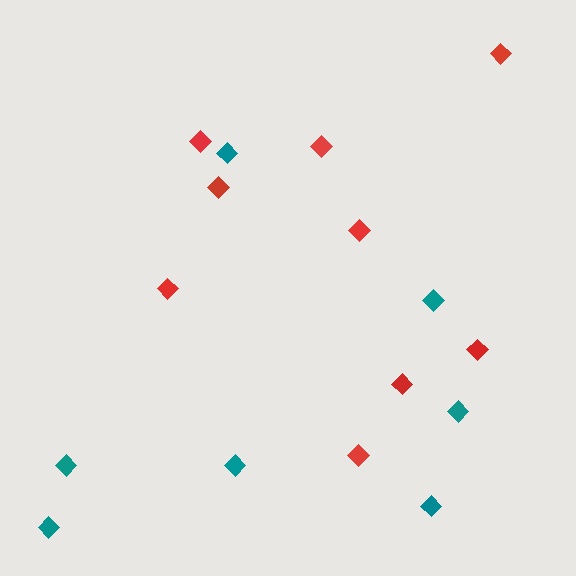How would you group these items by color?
There are 2 groups: one group of teal diamonds (7) and one group of red diamonds (9).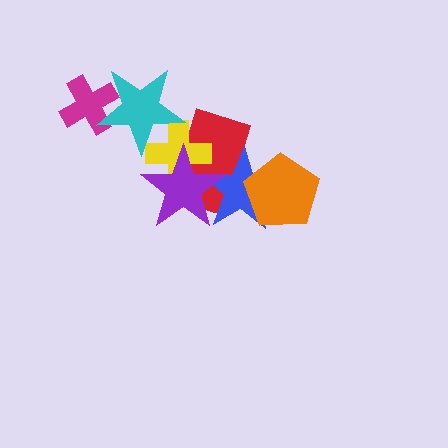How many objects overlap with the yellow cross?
3 objects overlap with the yellow cross.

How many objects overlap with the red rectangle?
4 objects overlap with the red rectangle.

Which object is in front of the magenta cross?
The cyan star is in front of the magenta cross.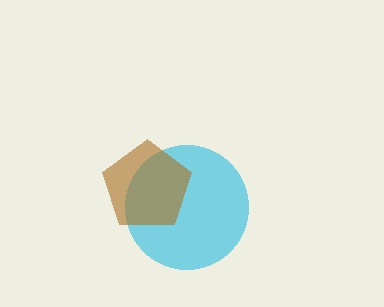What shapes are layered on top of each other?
The layered shapes are: a cyan circle, a brown pentagon.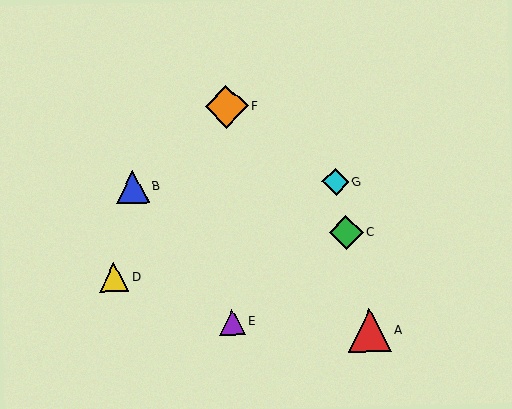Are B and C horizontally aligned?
No, B is at y≈187 and C is at y≈233.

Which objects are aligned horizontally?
Objects B, G are aligned horizontally.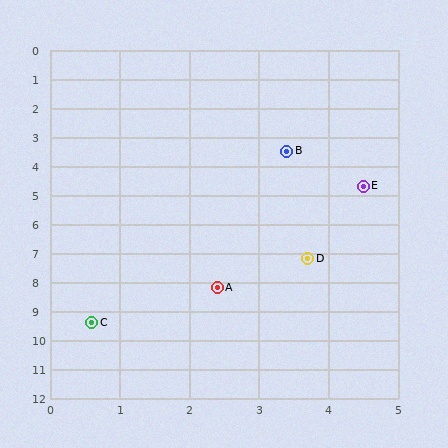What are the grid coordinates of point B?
Point B is at approximately (3.4, 3.5).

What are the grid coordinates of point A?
Point A is at approximately (2.4, 8.2).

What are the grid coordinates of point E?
Point E is at approximately (4.5, 4.7).